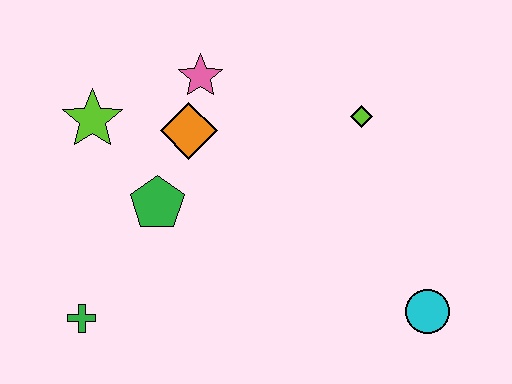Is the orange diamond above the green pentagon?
Yes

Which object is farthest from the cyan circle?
The lime star is farthest from the cyan circle.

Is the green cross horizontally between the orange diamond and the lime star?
No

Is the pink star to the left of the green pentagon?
No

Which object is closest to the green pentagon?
The orange diamond is closest to the green pentagon.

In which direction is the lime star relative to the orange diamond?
The lime star is to the left of the orange diamond.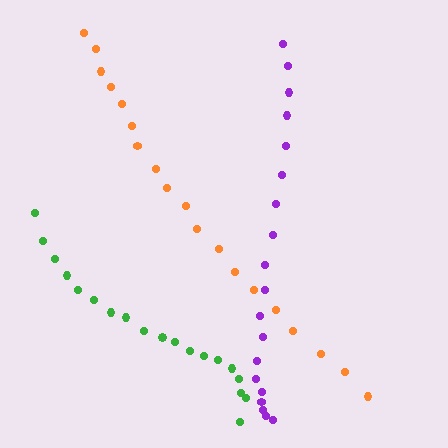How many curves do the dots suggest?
There are 3 distinct paths.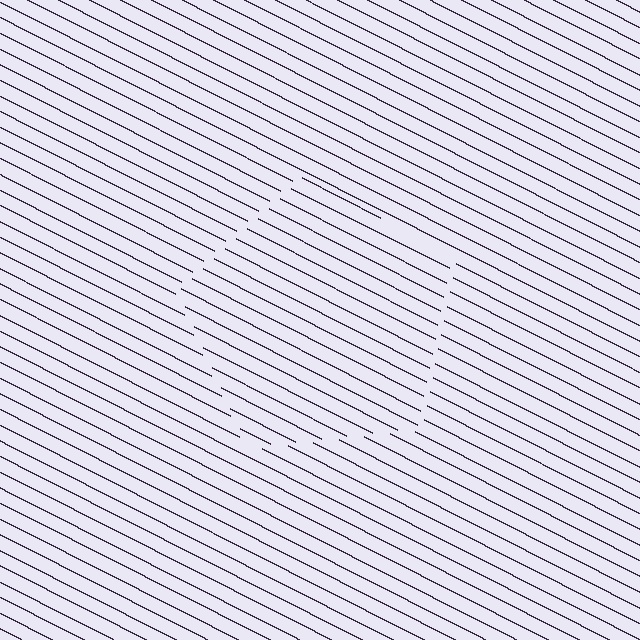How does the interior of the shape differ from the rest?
The interior of the shape contains the same grating, shifted by half a period — the contour is defined by the phase discontinuity where line-ends from the inner and outer gratings abut.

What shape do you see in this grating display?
An illusory pentagon. The interior of the shape contains the same grating, shifted by half a period — the contour is defined by the phase discontinuity where line-ends from the inner and outer gratings abut.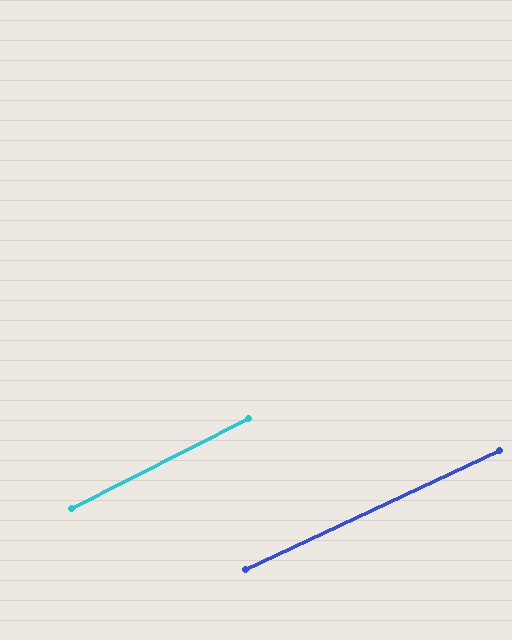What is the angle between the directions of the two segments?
Approximately 2 degrees.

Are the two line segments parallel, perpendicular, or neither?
Parallel — their directions differ by only 1.8°.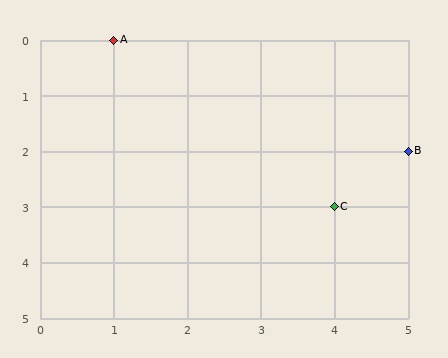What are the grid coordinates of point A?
Point A is at grid coordinates (1, 0).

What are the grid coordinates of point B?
Point B is at grid coordinates (5, 2).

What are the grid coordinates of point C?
Point C is at grid coordinates (4, 3).